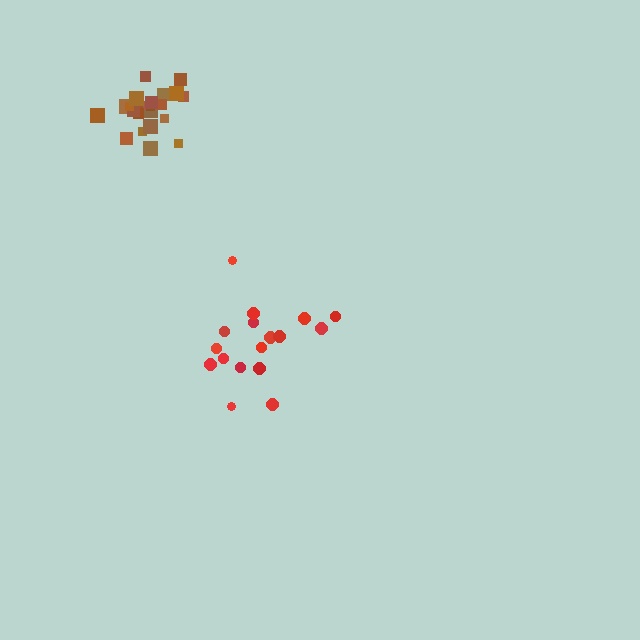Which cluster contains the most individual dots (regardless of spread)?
Brown (26).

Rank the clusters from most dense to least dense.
brown, red.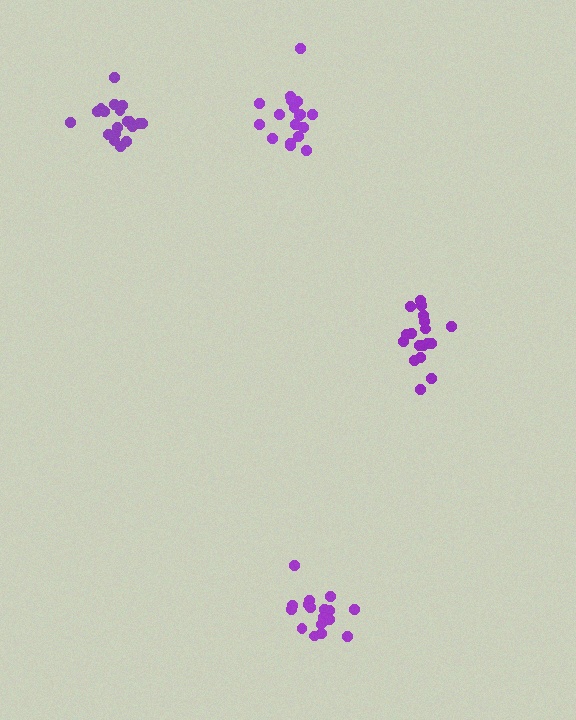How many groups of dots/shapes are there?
There are 4 groups.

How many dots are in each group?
Group 1: 18 dots, Group 2: 18 dots, Group 3: 20 dots, Group 4: 19 dots (75 total).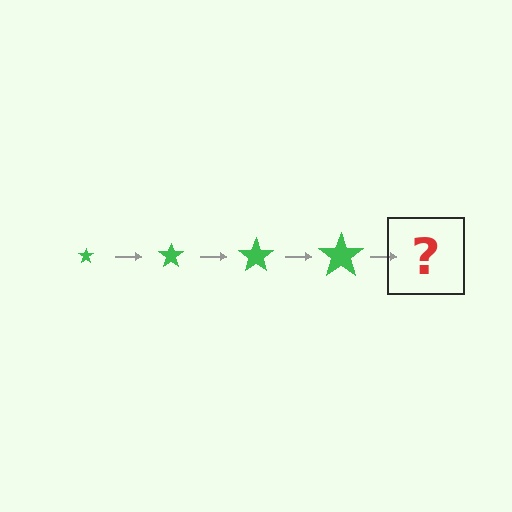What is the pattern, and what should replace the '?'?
The pattern is that the star gets progressively larger each step. The '?' should be a green star, larger than the previous one.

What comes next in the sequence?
The next element should be a green star, larger than the previous one.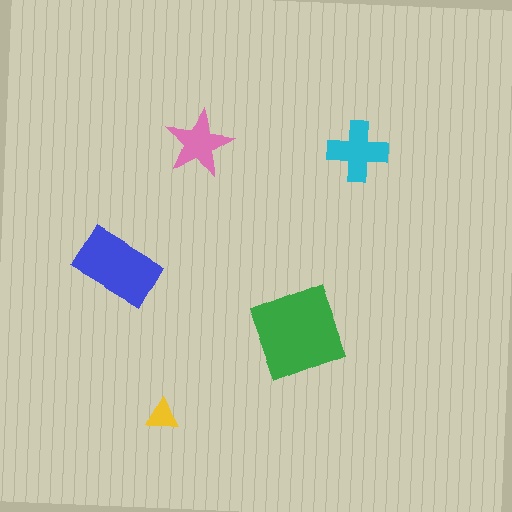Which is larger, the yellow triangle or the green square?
The green square.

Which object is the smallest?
The yellow triangle.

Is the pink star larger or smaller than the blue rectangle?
Smaller.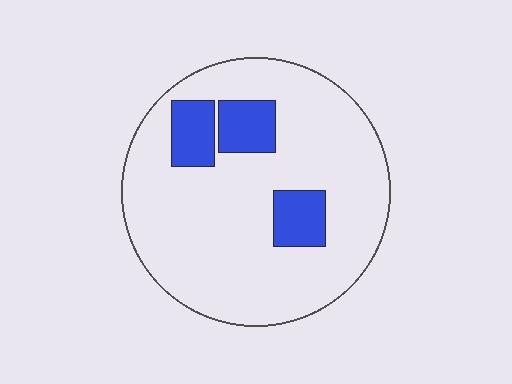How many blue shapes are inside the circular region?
3.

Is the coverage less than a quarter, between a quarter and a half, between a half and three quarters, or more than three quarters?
Less than a quarter.